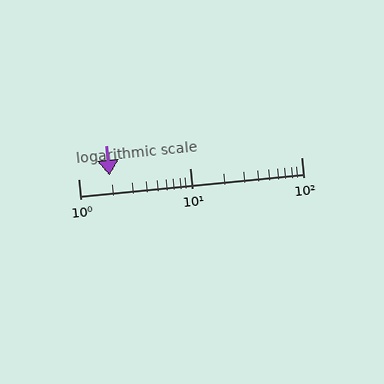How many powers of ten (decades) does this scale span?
The scale spans 2 decades, from 1 to 100.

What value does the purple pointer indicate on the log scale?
The pointer indicates approximately 1.9.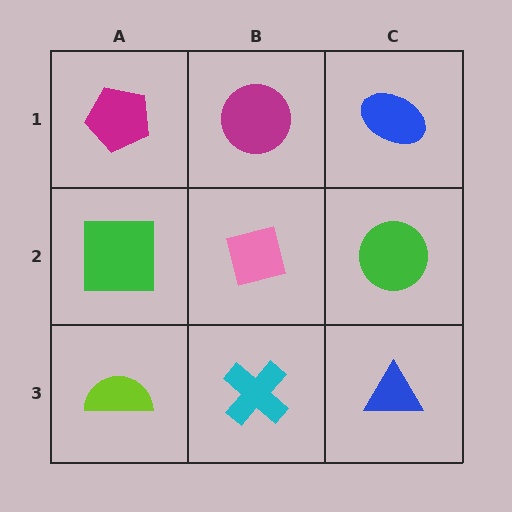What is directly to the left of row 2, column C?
A pink square.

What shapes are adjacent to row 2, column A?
A magenta pentagon (row 1, column A), a lime semicircle (row 3, column A), a pink square (row 2, column B).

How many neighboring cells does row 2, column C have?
3.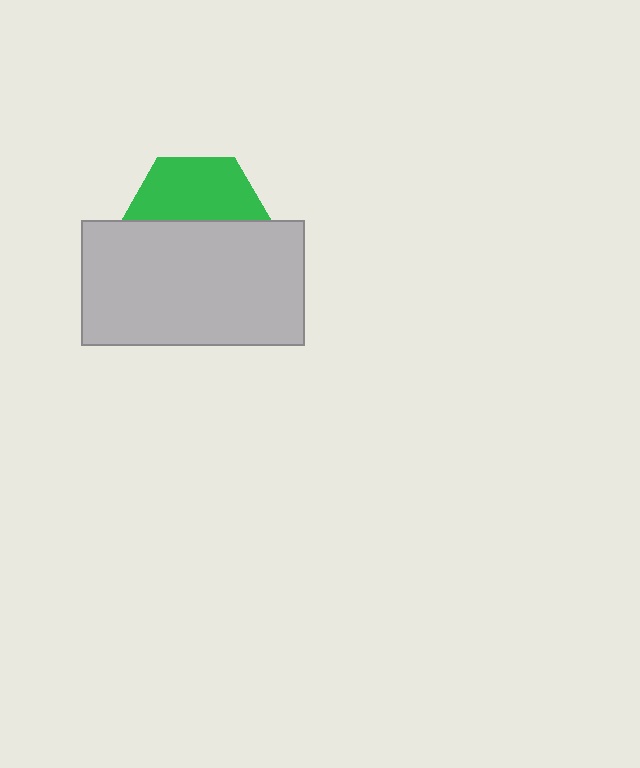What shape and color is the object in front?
The object in front is a light gray rectangle.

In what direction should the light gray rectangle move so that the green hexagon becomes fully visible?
The light gray rectangle should move down. That is the shortest direction to clear the overlap and leave the green hexagon fully visible.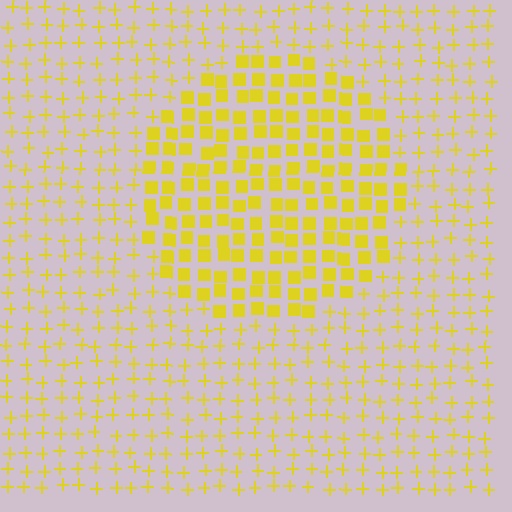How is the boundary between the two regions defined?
The boundary is defined by a change in element shape: squares inside vs. plus signs outside. All elements share the same color and spacing.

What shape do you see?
I see a circle.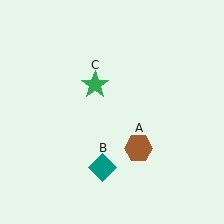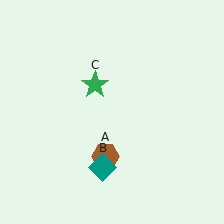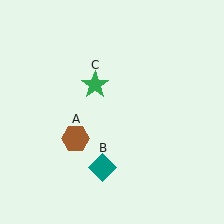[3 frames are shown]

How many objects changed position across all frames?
1 object changed position: brown hexagon (object A).